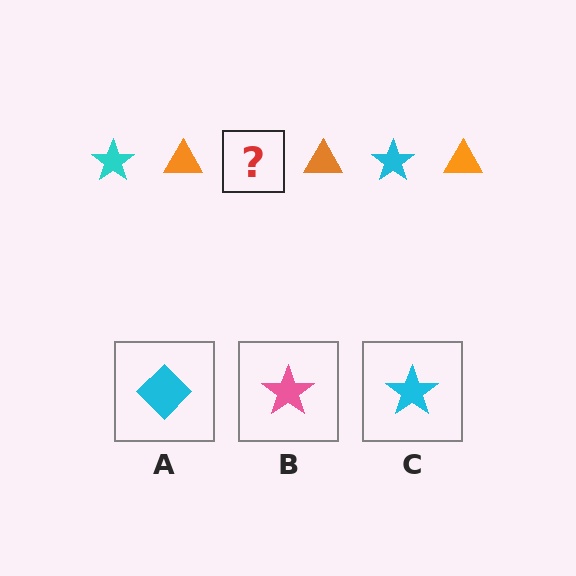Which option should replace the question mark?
Option C.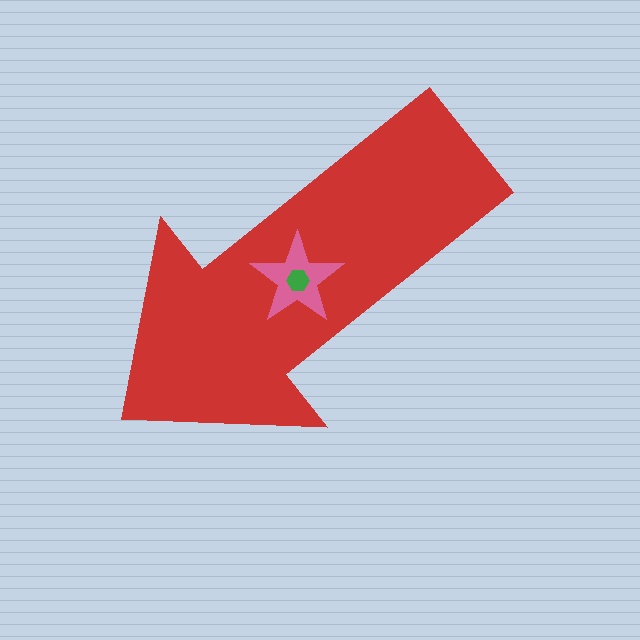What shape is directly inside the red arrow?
The pink star.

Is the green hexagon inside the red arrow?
Yes.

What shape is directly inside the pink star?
The green hexagon.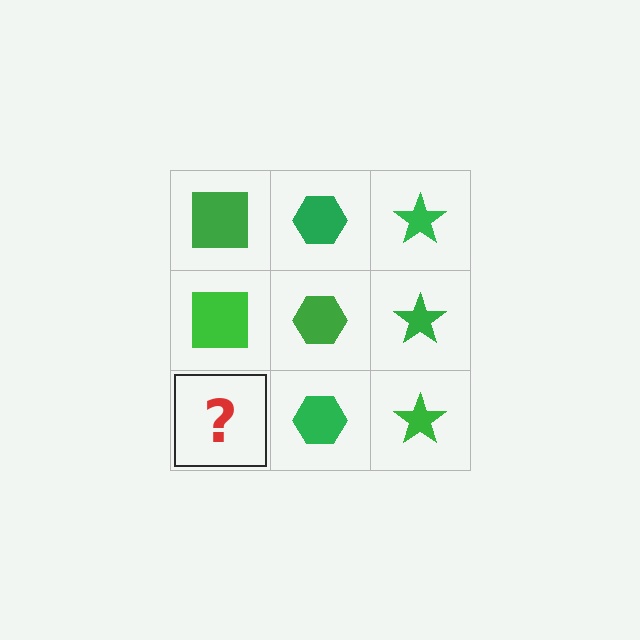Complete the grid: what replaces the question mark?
The question mark should be replaced with a green square.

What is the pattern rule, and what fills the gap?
The rule is that each column has a consistent shape. The gap should be filled with a green square.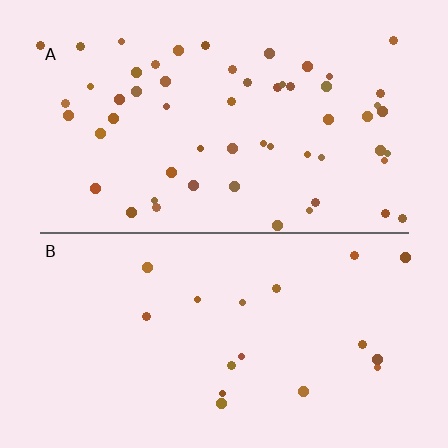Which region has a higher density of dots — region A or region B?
A (the top).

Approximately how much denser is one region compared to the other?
Approximately 3.2× — region A over region B.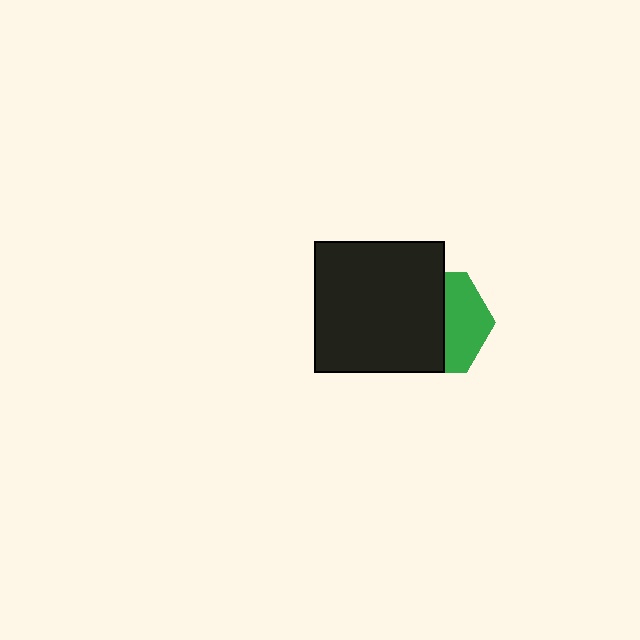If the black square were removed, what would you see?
You would see the complete green hexagon.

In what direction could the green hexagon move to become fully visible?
The green hexagon could move right. That would shift it out from behind the black square entirely.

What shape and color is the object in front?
The object in front is a black square.